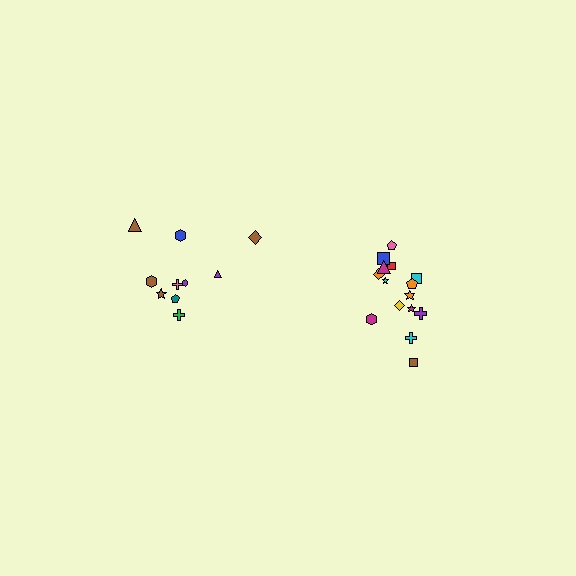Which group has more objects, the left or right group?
The right group.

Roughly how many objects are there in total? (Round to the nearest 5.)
Roughly 25 objects in total.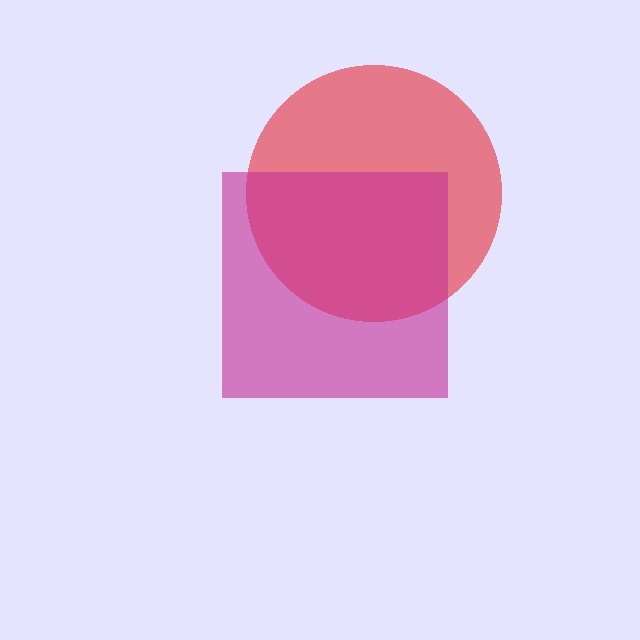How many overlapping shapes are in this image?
There are 2 overlapping shapes in the image.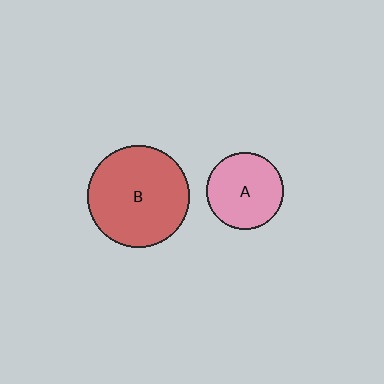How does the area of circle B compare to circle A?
Approximately 1.7 times.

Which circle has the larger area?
Circle B (red).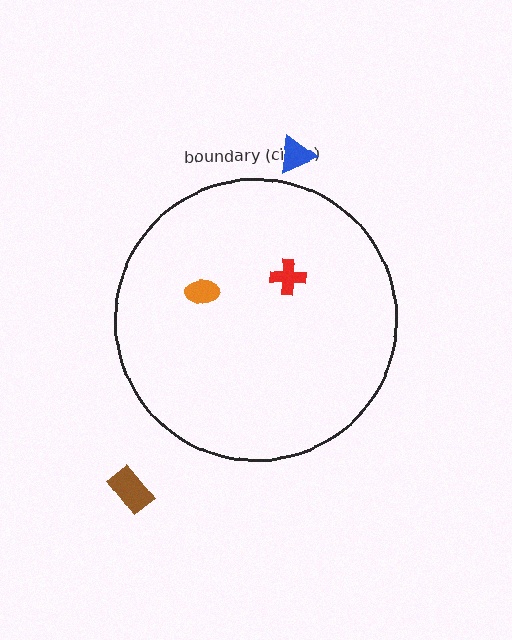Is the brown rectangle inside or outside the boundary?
Outside.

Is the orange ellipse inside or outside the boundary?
Inside.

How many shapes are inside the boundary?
2 inside, 2 outside.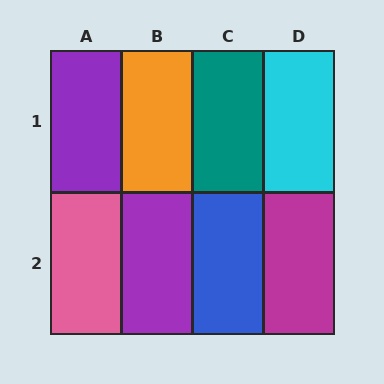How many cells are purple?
2 cells are purple.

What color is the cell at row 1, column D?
Cyan.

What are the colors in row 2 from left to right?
Pink, purple, blue, magenta.